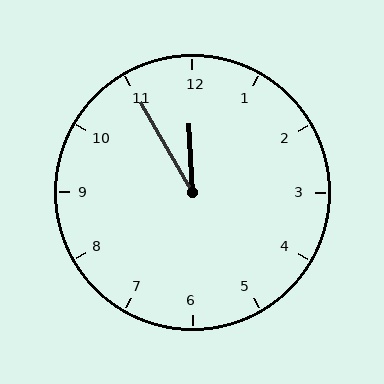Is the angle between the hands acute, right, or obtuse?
It is acute.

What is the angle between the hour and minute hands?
Approximately 28 degrees.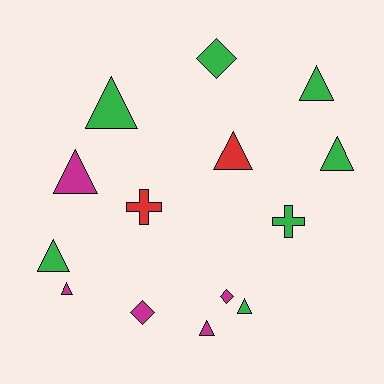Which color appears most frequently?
Green, with 7 objects.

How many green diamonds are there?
There is 1 green diamond.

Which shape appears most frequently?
Triangle, with 9 objects.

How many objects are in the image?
There are 14 objects.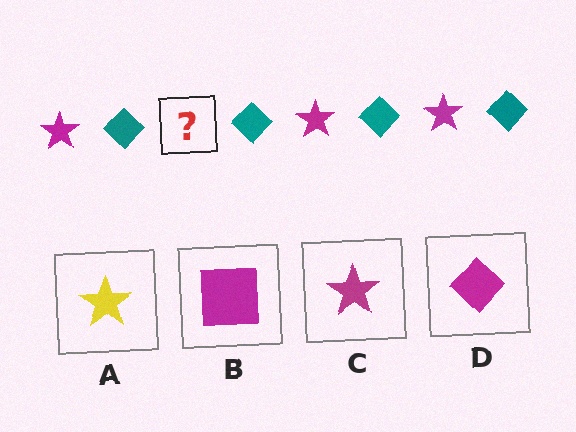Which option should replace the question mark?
Option C.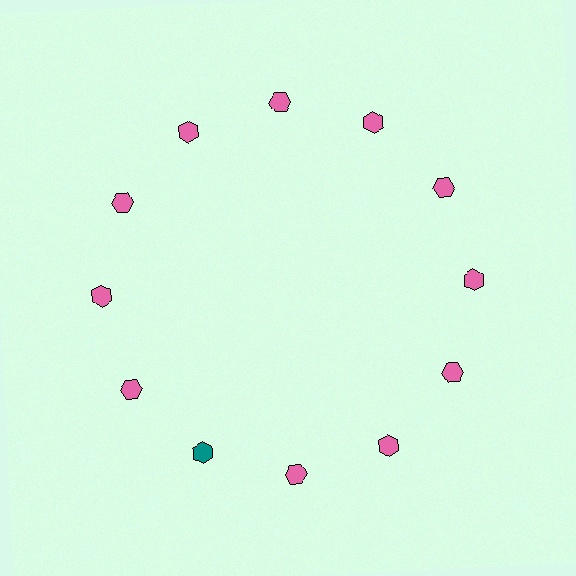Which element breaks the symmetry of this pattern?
The teal hexagon at roughly the 7 o'clock position breaks the symmetry. All other shapes are pink hexagons.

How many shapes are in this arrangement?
There are 12 shapes arranged in a ring pattern.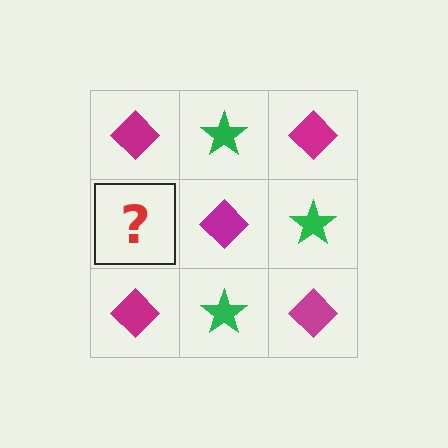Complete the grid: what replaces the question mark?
The question mark should be replaced with a green star.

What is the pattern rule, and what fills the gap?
The rule is that it alternates magenta diamond and green star in a checkerboard pattern. The gap should be filled with a green star.